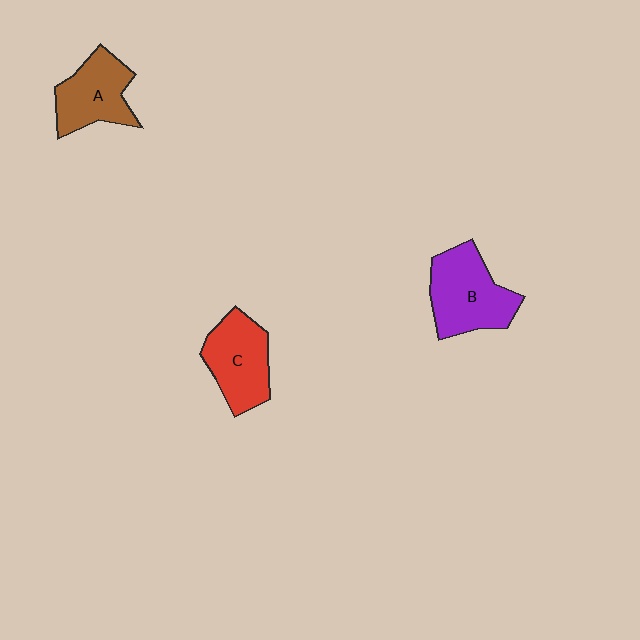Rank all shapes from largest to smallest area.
From largest to smallest: B (purple), C (red), A (brown).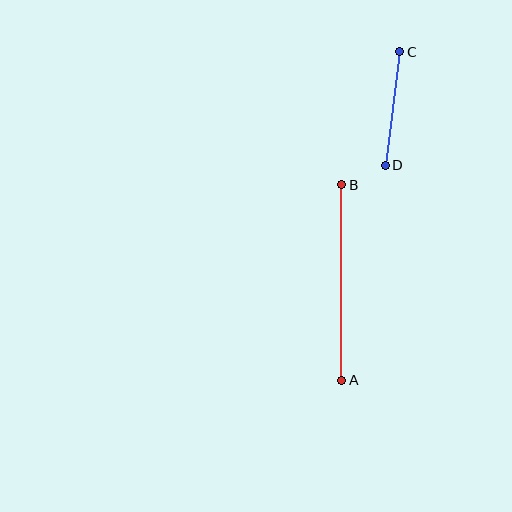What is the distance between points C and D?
The distance is approximately 114 pixels.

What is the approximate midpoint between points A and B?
The midpoint is at approximately (342, 283) pixels.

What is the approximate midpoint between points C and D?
The midpoint is at approximately (392, 109) pixels.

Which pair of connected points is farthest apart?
Points A and B are farthest apart.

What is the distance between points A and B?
The distance is approximately 196 pixels.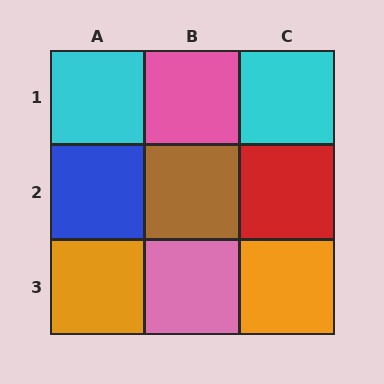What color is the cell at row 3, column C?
Orange.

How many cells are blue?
1 cell is blue.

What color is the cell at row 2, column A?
Blue.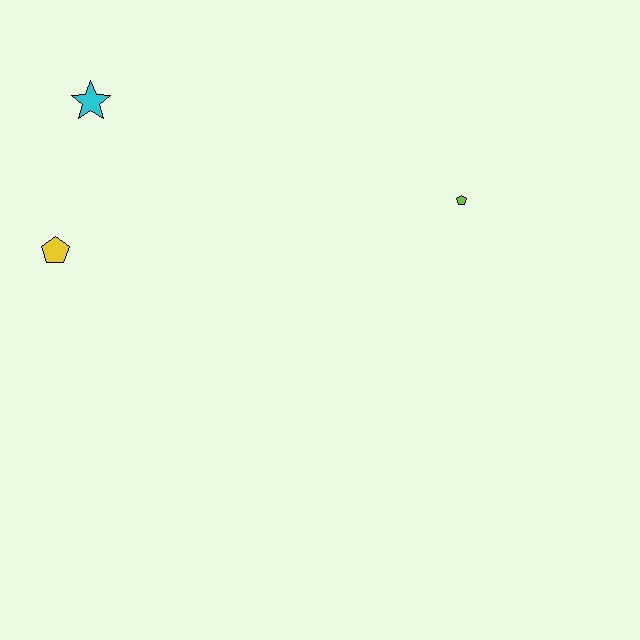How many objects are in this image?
There are 3 objects.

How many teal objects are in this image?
There are no teal objects.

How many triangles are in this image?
There are no triangles.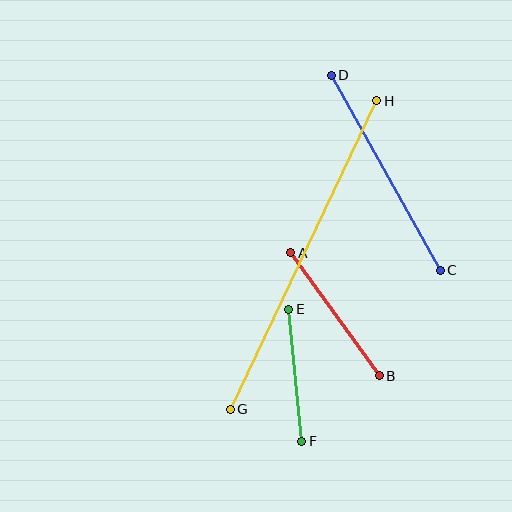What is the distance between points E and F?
The distance is approximately 133 pixels.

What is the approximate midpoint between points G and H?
The midpoint is at approximately (304, 255) pixels.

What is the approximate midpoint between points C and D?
The midpoint is at approximately (386, 173) pixels.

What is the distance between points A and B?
The distance is approximately 152 pixels.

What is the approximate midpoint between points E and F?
The midpoint is at approximately (295, 375) pixels.